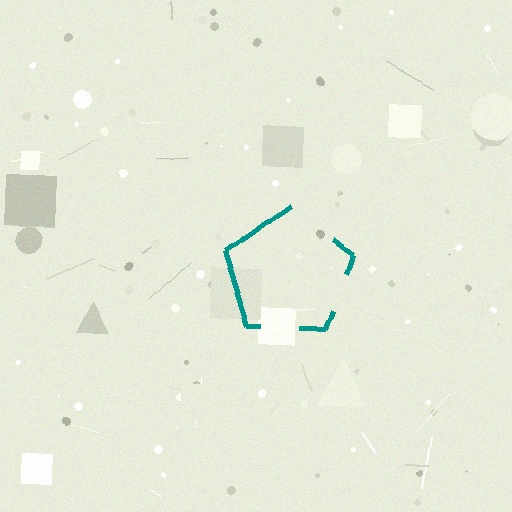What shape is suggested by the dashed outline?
The dashed outline suggests a pentagon.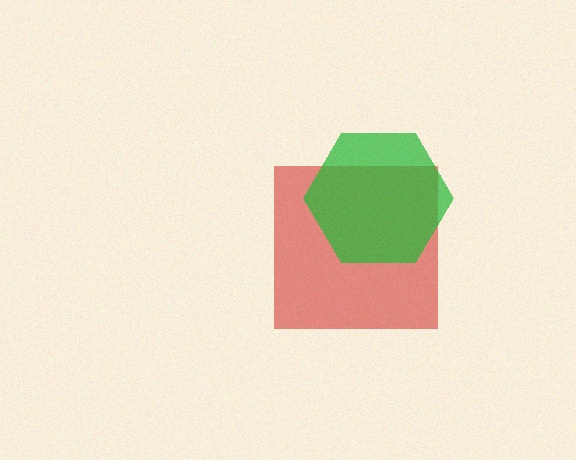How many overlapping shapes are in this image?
There are 2 overlapping shapes in the image.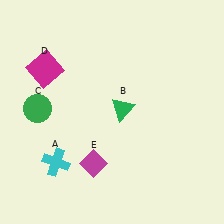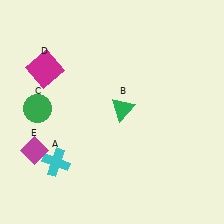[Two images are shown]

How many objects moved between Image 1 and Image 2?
1 object moved between the two images.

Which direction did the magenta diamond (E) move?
The magenta diamond (E) moved left.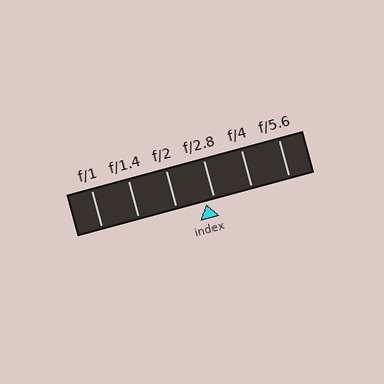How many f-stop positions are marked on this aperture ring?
There are 6 f-stop positions marked.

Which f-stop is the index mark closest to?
The index mark is closest to f/2.8.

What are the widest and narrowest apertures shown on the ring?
The widest aperture shown is f/1 and the narrowest is f/5.6.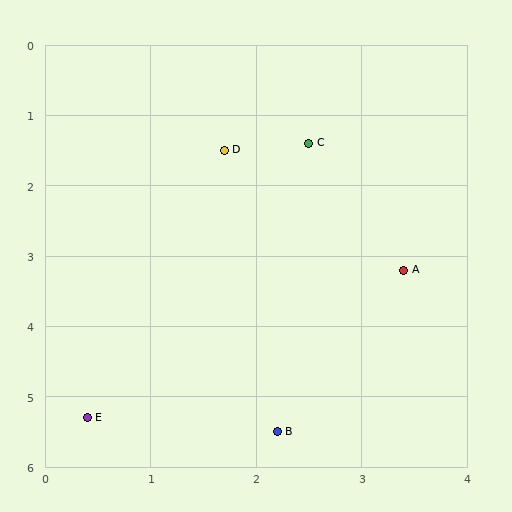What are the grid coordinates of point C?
Point C is at approximately (2.5, 1.4).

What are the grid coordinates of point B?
Point B is at approximately (2.2, 5.5).